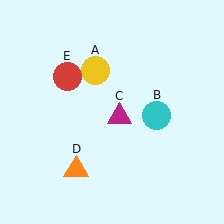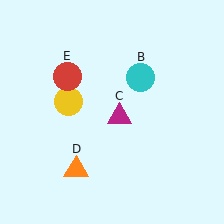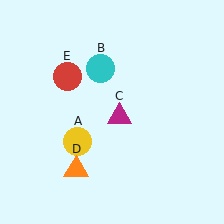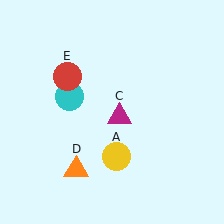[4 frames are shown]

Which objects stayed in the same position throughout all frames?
Magenta triangle (object C) and orange triangle (object D) and red circle (object E) remained stationary.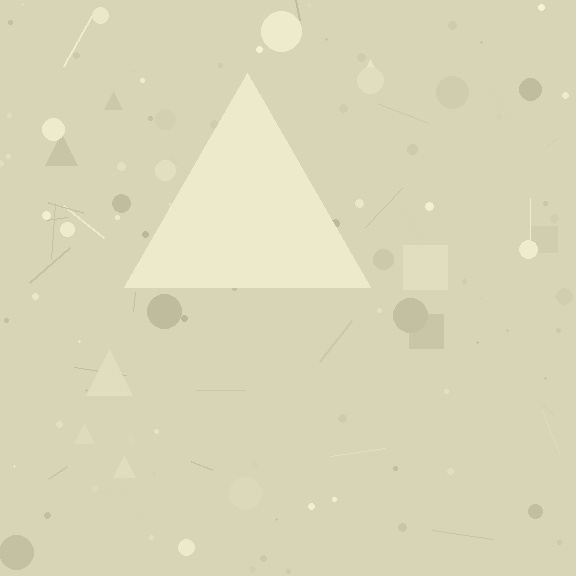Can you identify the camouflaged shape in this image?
The camouflaged shape is a triangle.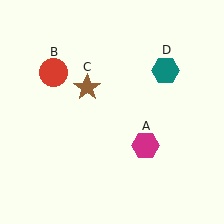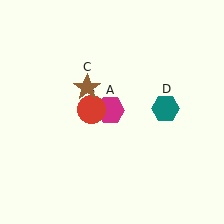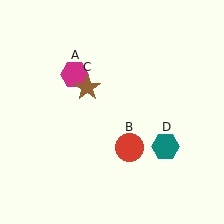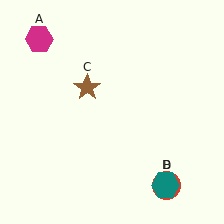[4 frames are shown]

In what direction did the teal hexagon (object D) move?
The teal hexagon (object D) moved down.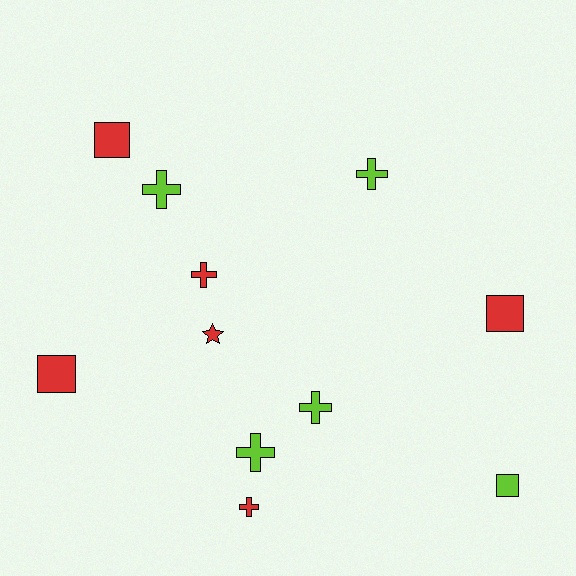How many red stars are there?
There is 1 red star.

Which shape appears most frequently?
Cross, with 6 objects.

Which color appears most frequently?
Red, with 6 objects.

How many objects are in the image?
There are 11 objects.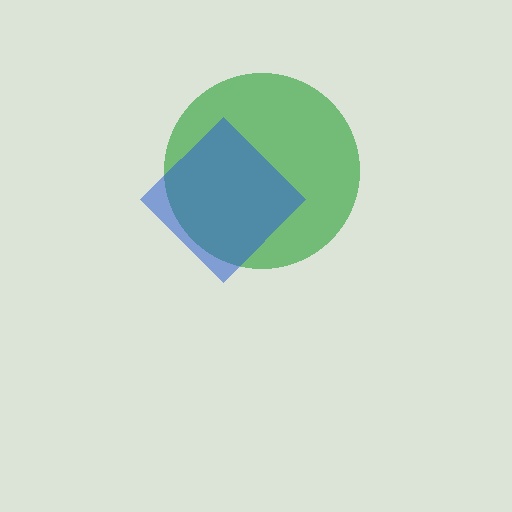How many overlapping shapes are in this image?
There are 2 overlapping shapes in the image.